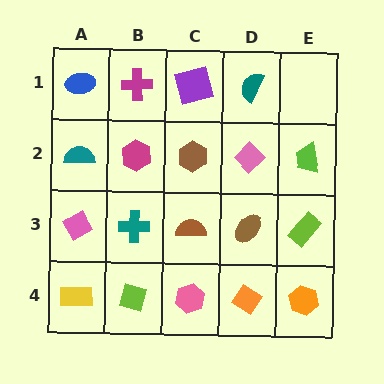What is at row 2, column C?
A brown hexagon.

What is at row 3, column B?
A teal cross.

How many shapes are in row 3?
5 shapes.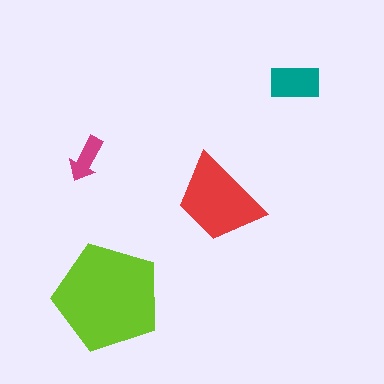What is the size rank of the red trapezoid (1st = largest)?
2nd.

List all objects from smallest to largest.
The magenta arrow, the teal rectangle, the red trapezoid, the lime pentagon.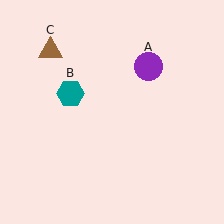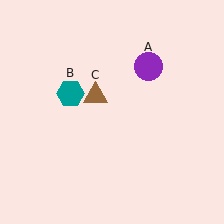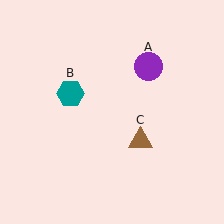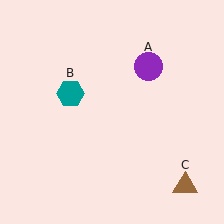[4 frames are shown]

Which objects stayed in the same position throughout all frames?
Purple circle (object A) and teal hexagon (object B) remained stationary.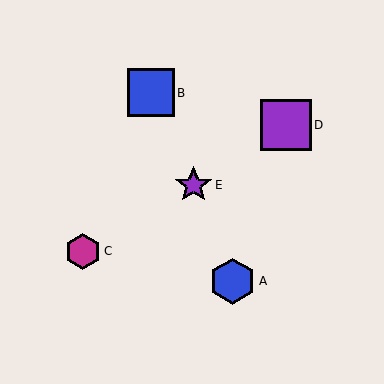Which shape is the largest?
The purple square (labeled D) is the largest.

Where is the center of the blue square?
The center of the blue square is at (151, 93).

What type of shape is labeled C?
Shape C is a magenta hexagon.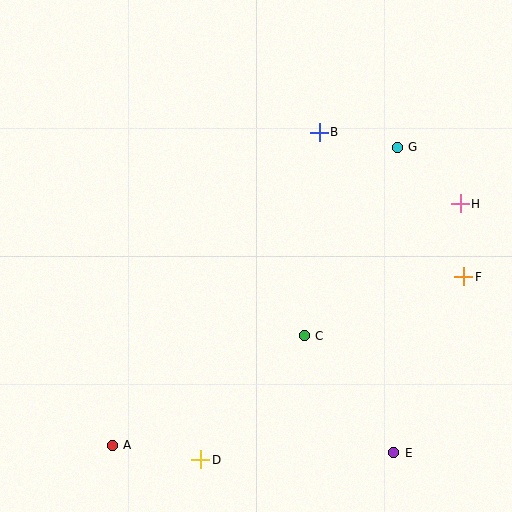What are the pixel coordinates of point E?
Point E is at (394, 453).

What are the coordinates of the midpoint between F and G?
The midpoint between F and G is at (430, 212).